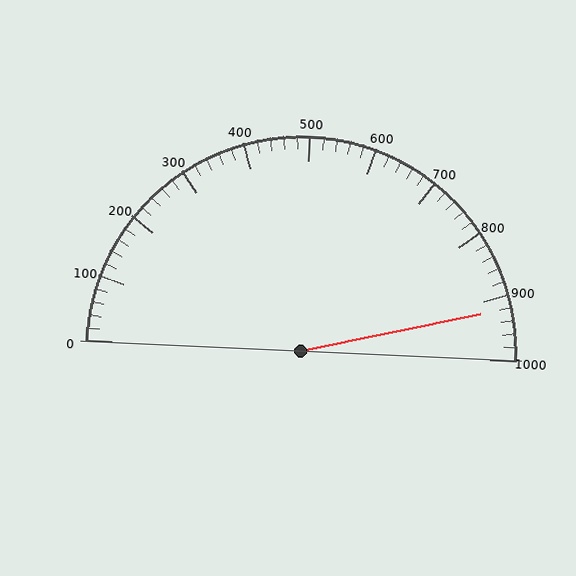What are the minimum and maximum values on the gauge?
The gauge ranges from 0 to 1000.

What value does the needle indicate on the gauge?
The needle indicates approximately 920.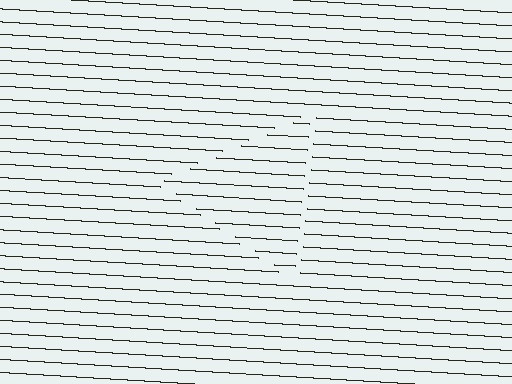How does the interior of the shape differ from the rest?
The interior of the shape contains the same grating, shifted by half a period — the contour is defined by the phase discontinuity where line-ends from the inner and outer gratings abut.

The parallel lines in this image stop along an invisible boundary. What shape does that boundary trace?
An illusory triangle. The interior of the shape contains the same grating, shifted by half a period — the contour is defined by the phase discontinuity where line-ends from the inner and outer gratings abut.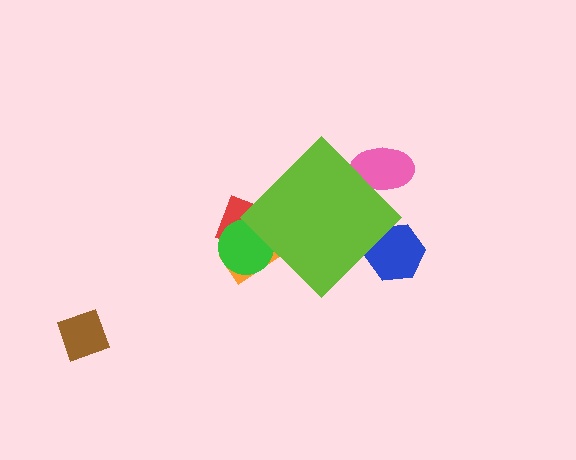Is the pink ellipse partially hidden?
Yes, the pink ellipse is partially hidden behind the lime diamond.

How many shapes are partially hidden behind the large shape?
5 shapes are partially hidden.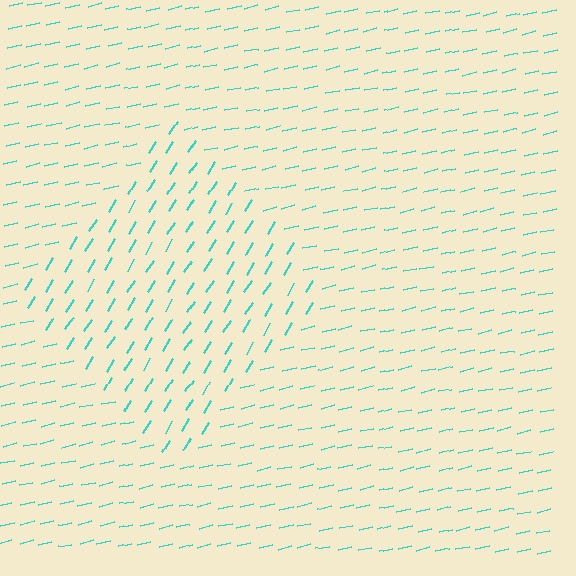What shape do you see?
I see a diamond.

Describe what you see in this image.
The image is filled with small cyan line segments. A diamond region in the image has lines oriented differently from the surrounding lines, creating a visible texture boundary.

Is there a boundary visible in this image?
Yes, there is a texture boundary formed by a change in line orientation.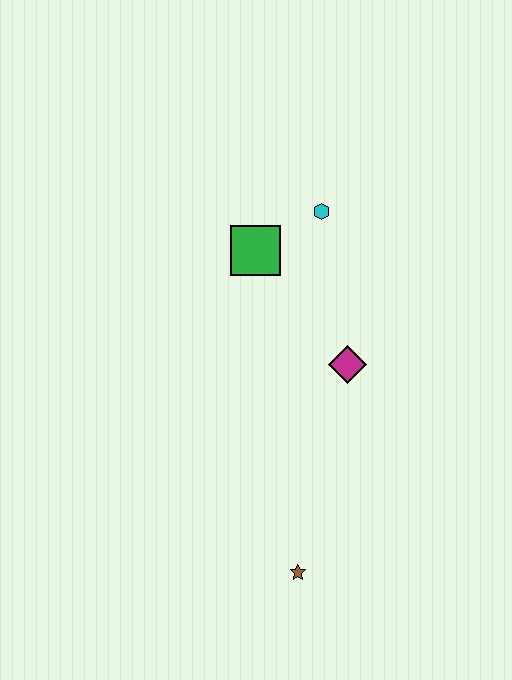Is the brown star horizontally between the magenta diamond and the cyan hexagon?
No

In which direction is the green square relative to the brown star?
The green square is above the brown star.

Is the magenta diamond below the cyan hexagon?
Yes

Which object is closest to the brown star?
The magenta diamond is closest to the brown star.